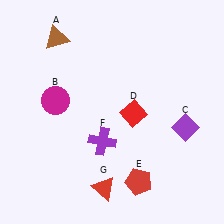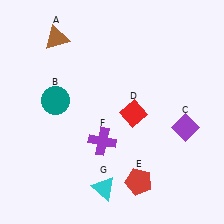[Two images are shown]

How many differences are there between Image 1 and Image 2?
There are 2 differences between the two images.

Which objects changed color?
B changed from magenta to teal. G changed from red to cyan.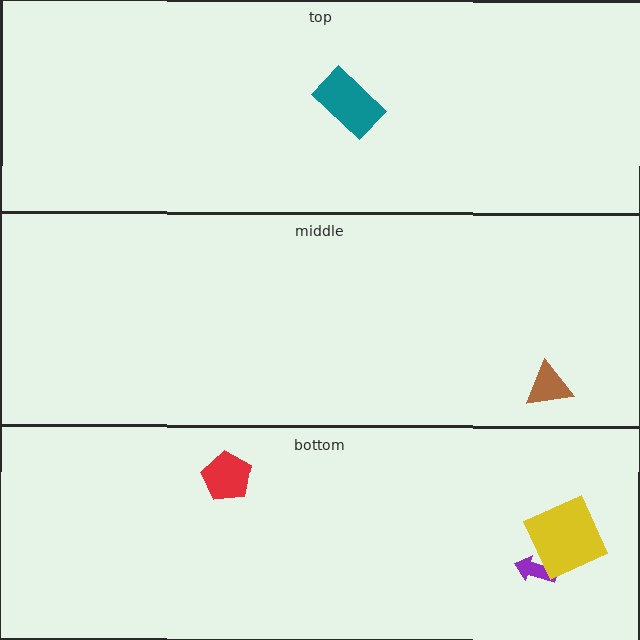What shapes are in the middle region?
The brown triangle.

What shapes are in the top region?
The teal rectangle.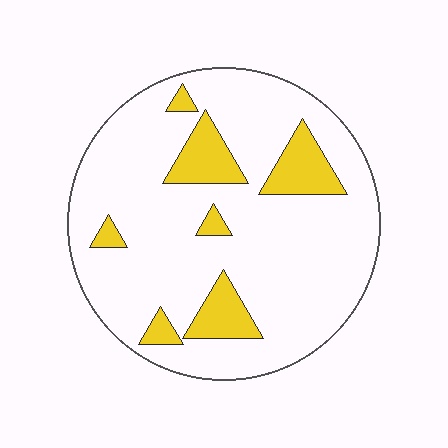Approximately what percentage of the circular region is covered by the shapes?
Approximately 15%.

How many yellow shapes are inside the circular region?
7.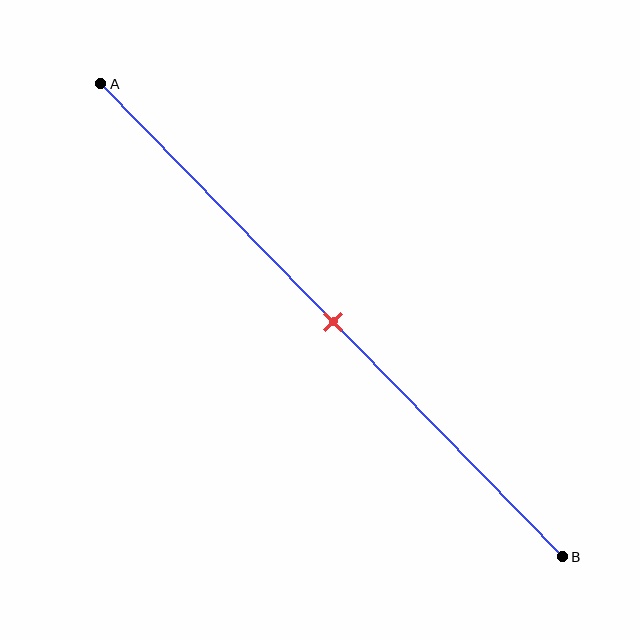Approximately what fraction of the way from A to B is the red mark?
The red mark is approximately 50% of the way from A to B.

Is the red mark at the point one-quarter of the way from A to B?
No, the mark is at about 50% from A, not at the 25% one-quarter point.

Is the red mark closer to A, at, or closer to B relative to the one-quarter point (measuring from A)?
The red mark is closer to point B than the one-quarter point of segment AB.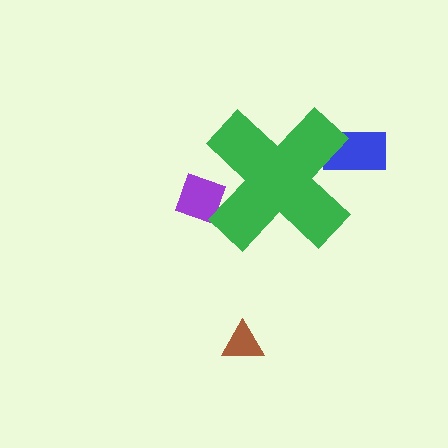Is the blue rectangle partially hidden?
Yes, the blue rectangle is partially hidden behind the green cross.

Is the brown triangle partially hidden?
No, the brown triangle is fully visible.